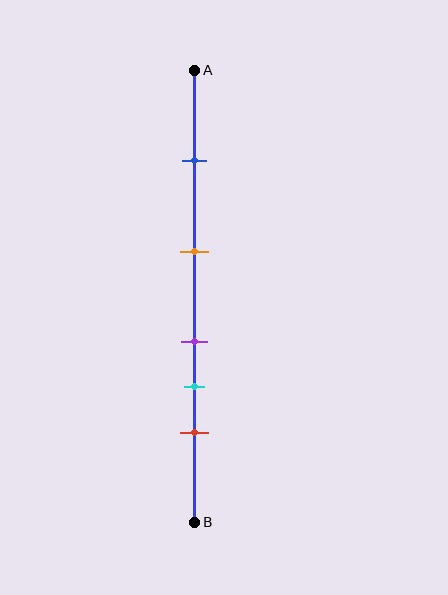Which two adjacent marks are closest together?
The purple and cyan marks are the closest adjacent pair.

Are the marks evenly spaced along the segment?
No, the marks are not evenly spaced.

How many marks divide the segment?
There are 5 marks dividing the segment.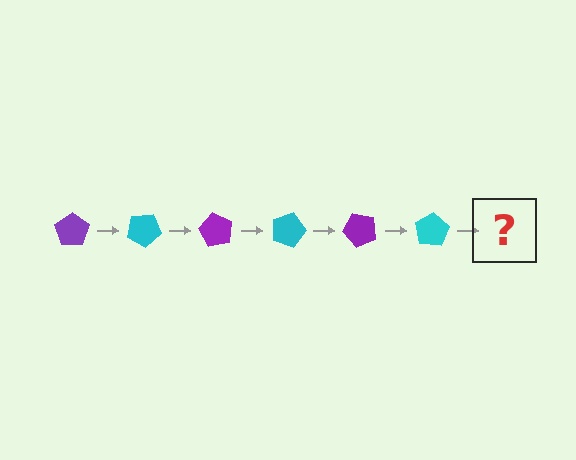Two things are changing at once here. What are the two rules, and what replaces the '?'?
The two rules are that it rotates 30 degrees each step and the color cycles through purple and cyan. The '?' should be a purple pentagon, rotated 180 degrees from the start.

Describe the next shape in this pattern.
It should be a purple pentagon, rotated 180 degrees from the start.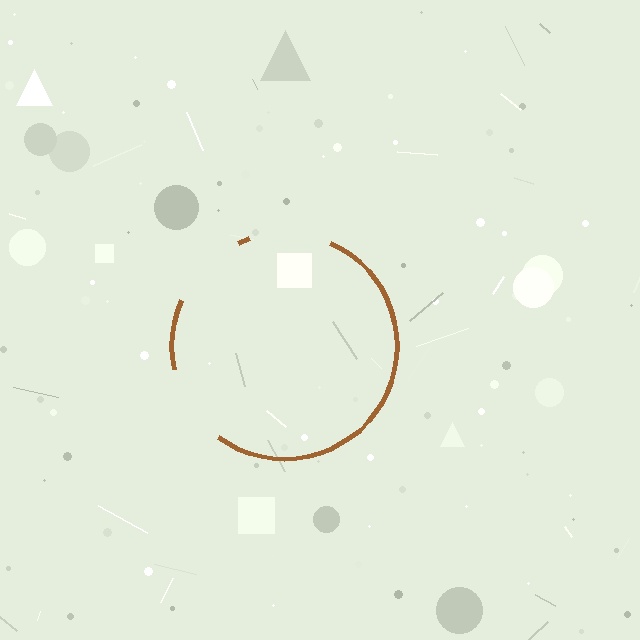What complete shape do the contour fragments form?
The contour fragments form a circle.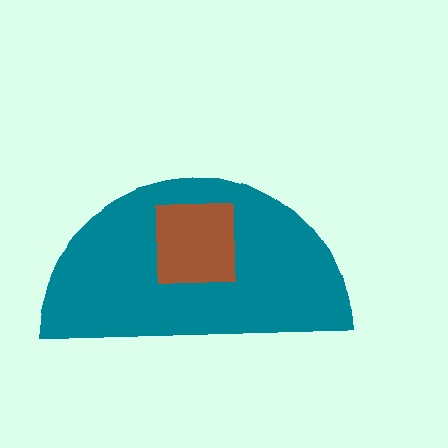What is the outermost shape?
The teal semicircle.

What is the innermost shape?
The brown square.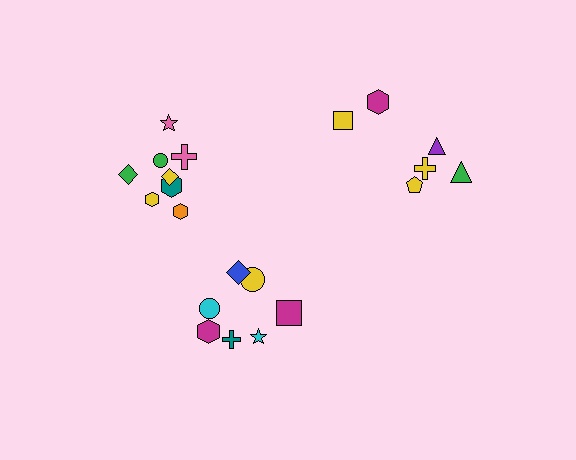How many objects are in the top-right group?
There are 6 objects.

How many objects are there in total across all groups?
There are 21 objects.